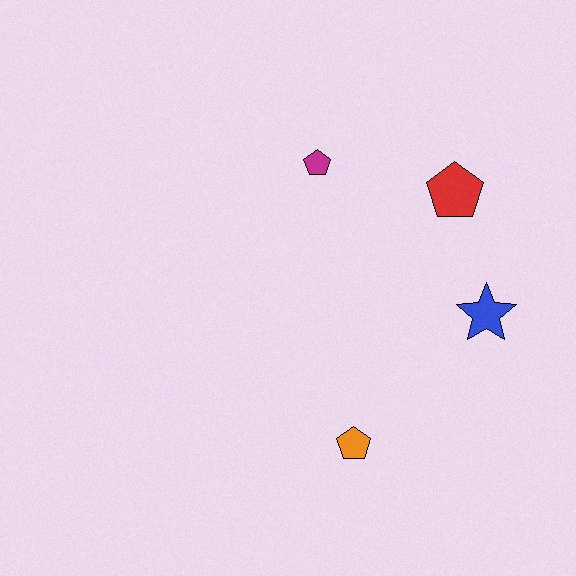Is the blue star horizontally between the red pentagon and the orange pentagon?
No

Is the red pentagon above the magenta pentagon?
No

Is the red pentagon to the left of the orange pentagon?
No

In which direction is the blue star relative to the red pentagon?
The blue star is below the red pentagon.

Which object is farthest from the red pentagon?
The orange pentagon is farthest from the red pentagon.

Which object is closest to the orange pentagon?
The blue star is closest to the orange pentagon.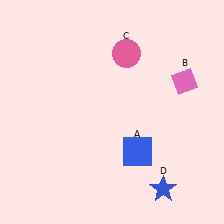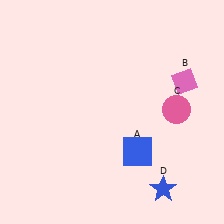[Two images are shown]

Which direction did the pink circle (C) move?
The pink circle (C) moved down.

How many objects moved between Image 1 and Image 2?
1 object moved between the two images.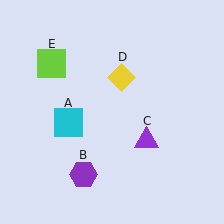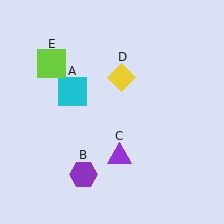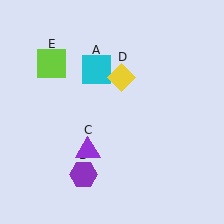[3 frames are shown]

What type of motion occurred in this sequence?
The cyan square (object A), purple triangle (object C) rotated clockwise around the center of the scene.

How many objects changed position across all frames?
2 objects changed position: cyan square (object A), purple triangle (object C).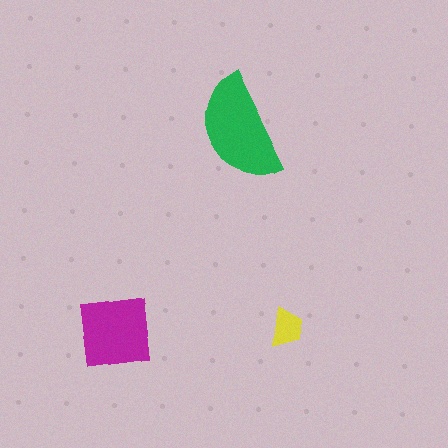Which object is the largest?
The green semicircle.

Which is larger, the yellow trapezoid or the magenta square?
The magenta square.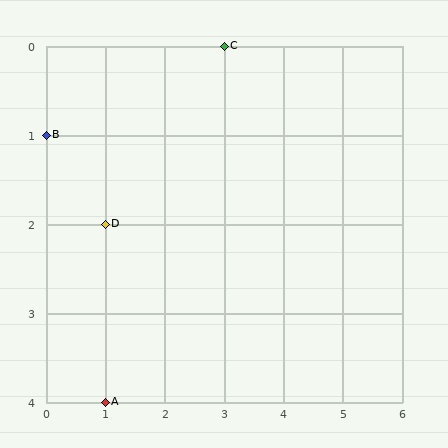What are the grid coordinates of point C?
Point C is at grid coordinates (3, 0).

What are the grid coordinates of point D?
Point D is at grid coordinates (1, 2).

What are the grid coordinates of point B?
Point B is at grid coordinates (0, 1).